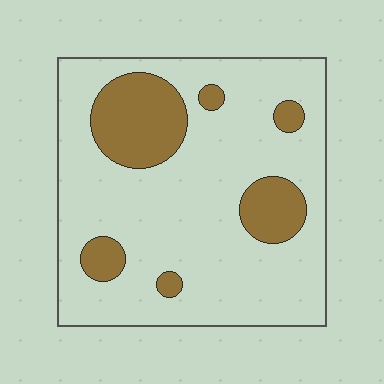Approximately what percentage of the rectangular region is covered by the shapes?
Approximately 20%.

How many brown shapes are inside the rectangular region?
6.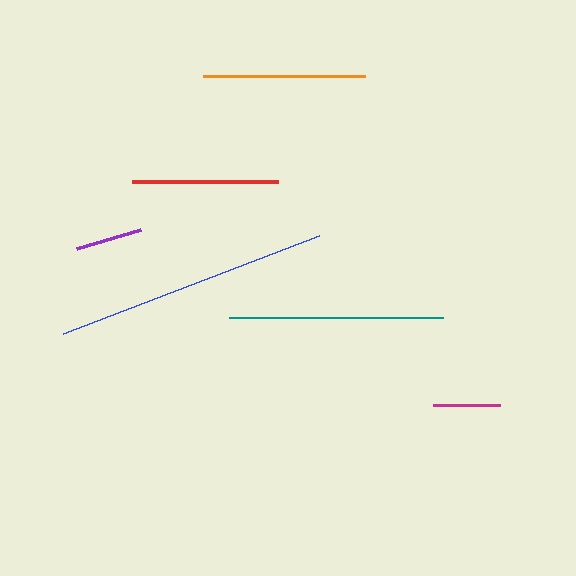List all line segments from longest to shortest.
From longest to shortest: blue, teal, orange, red, magenta, purple.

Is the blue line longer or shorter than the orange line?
The blue line is longer than the orange line.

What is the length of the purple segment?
The purple segment is approximately 66 pixels long.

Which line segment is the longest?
The blue line is the longest at approximately 274 pixels.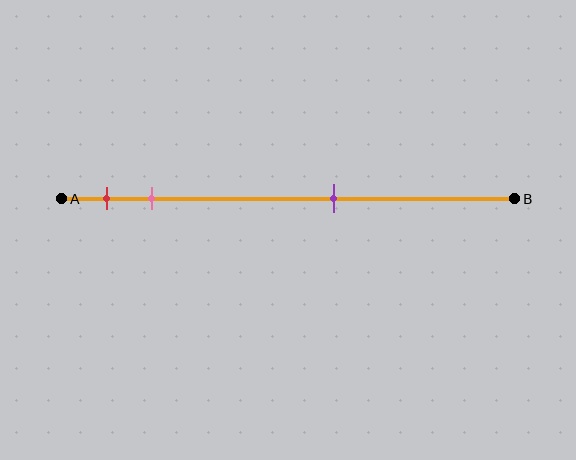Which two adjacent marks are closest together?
The red and pink marks are the closest adjacent pair.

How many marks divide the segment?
There are 3 marks dividing the segment.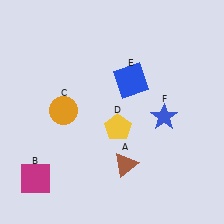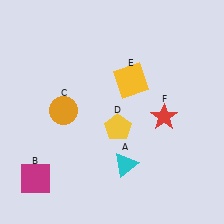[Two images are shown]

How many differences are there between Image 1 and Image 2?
There are 3 differences between the two images.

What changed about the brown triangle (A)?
In Image 1, A is brown. In Image 2, it changed to cyan.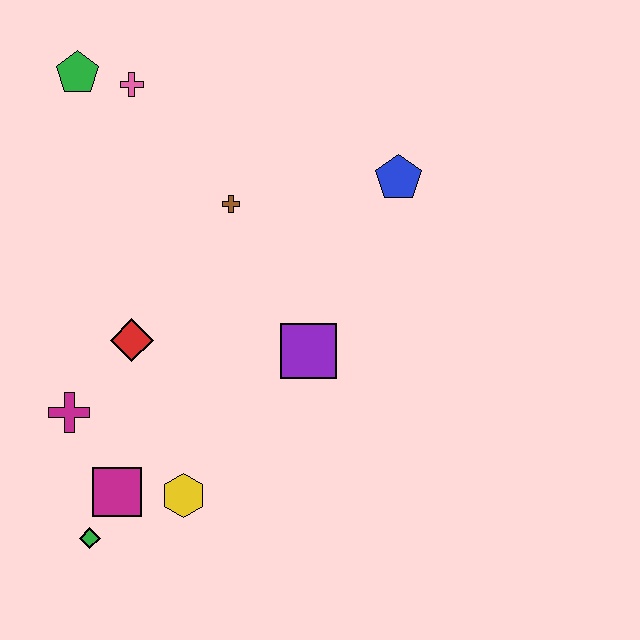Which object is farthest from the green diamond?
The blue pentagon is farthest from the green diamond.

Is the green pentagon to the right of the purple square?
No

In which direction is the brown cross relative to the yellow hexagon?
The brown cross is above the yellow hexagon.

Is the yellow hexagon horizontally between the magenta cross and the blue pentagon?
Yes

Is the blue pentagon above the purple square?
Yes